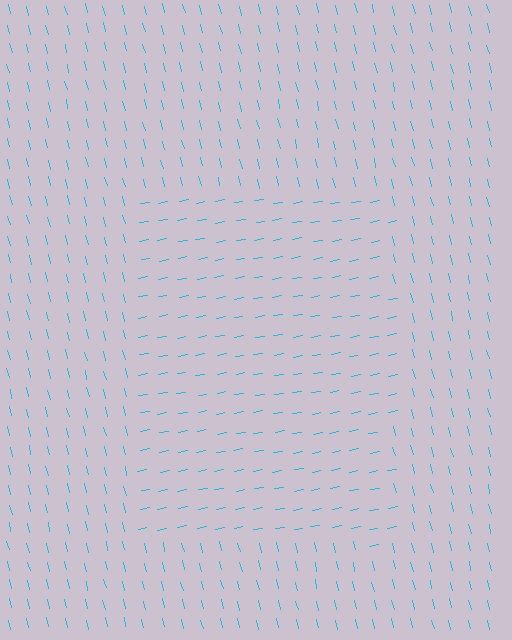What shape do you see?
I see a rectangle.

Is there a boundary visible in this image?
Yes, there is a texture boundary formed by a change in line orientation.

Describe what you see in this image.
The image is filled with small cyan line segments. A rectangle region in the image has lines oriented differently from the surrounding lines, creating a visible texture boundary.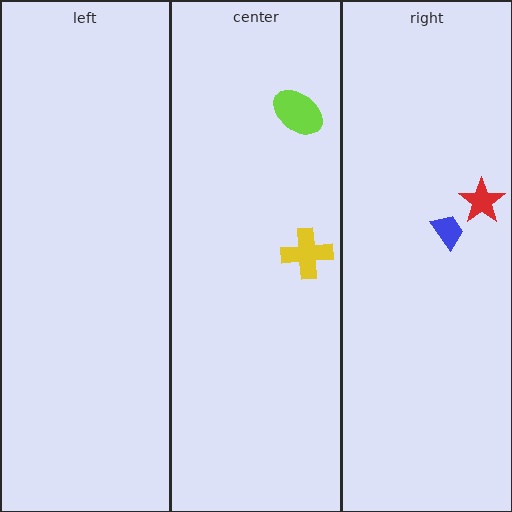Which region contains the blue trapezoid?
The right region.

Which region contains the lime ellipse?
The center region.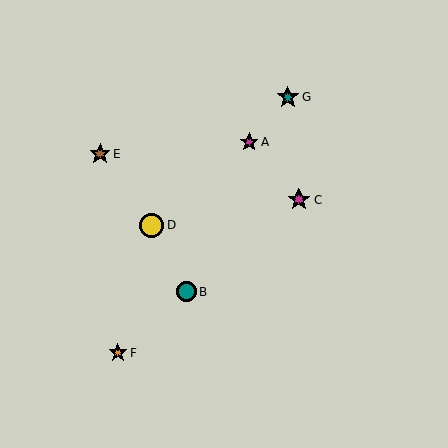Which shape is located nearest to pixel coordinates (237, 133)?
The magenta star (labeled A) at (249, 142) is nearest to that location.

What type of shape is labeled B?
Shape B is a teal circle.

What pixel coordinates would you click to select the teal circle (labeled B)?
Click at (186, 292) to select the teal circle B.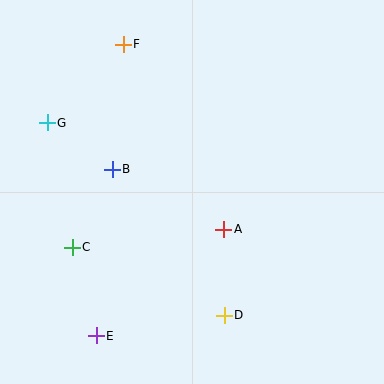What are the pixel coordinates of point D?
Point D is at (224, 315).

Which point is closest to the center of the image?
Point A at (224, 229) is closest to the center.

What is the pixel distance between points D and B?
The distance between D and B is 184 pixels.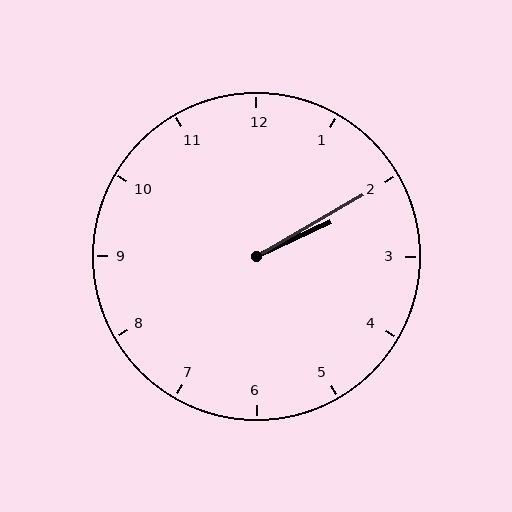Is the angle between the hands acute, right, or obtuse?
It is acute.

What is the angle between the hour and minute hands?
Approximately 5 degrees.